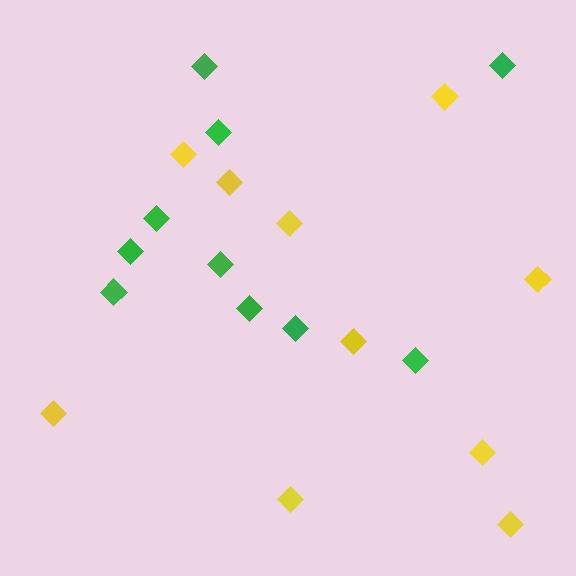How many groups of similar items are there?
There are 2 groups: one group of yellow diamonds (10) and one group of green diamonds (10).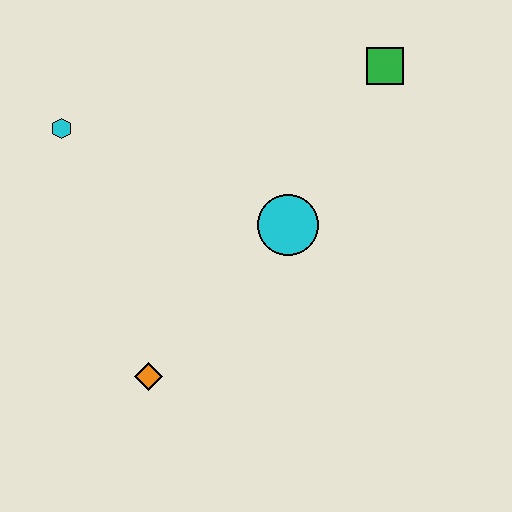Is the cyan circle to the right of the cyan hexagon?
Yes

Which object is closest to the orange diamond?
The cyan circle is closest to the orange diamond.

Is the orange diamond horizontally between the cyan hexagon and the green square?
Yes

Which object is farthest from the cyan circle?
The cyan hexagon is farthest from the cyan circle.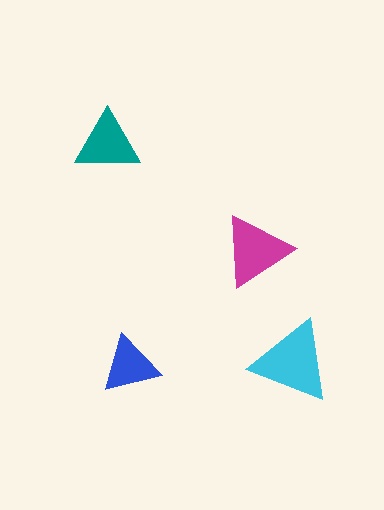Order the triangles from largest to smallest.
the cyan one, the magenta one, the teal one, the blue one.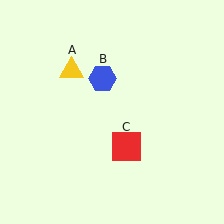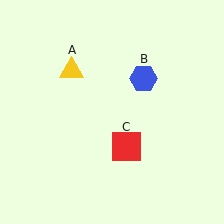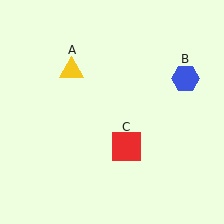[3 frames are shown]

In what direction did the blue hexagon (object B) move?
The blue hexagon (object B) moved right.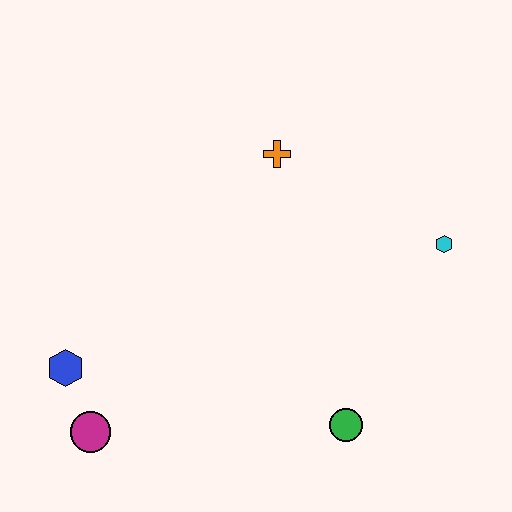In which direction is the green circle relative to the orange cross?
The green circle is below the orange cross.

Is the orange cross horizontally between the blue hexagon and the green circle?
Yes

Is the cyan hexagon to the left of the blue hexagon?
No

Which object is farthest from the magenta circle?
The cyan hexagon is farthest from the magenta circle.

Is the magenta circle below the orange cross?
Yes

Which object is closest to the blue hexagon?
The magenta circle is closest to the blue hexagon.